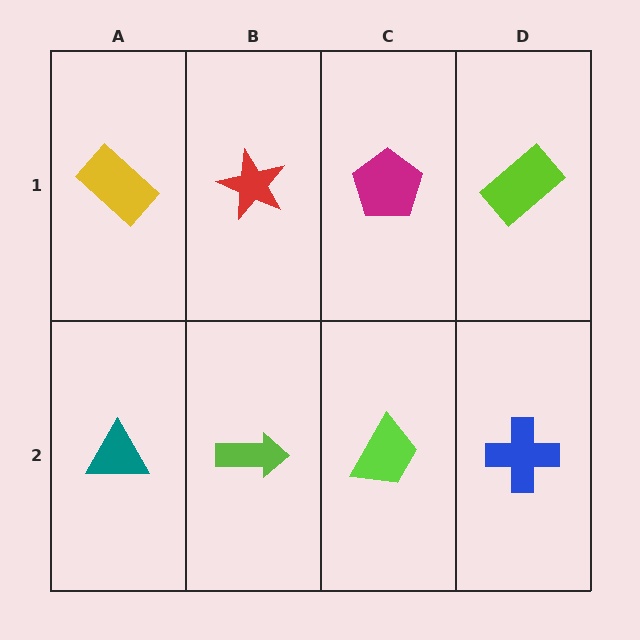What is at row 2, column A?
A teal triangle.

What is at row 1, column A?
A yellow rectangle.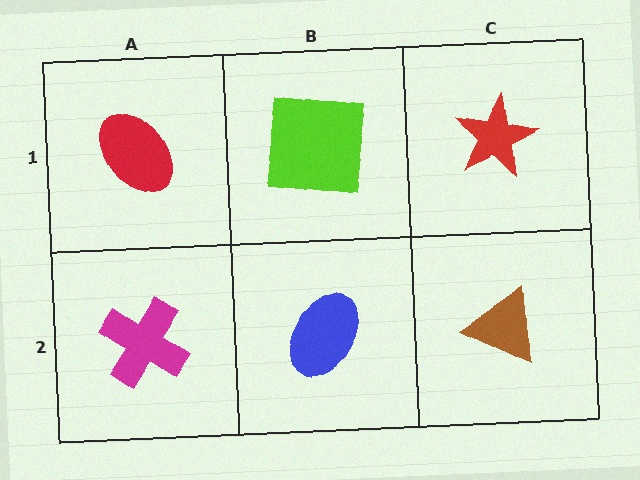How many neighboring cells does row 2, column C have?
2.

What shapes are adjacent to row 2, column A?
A red ellipse (row 1, column A), a blue ellipse (row 2, column B).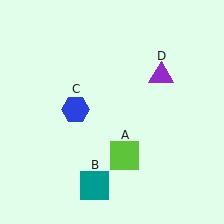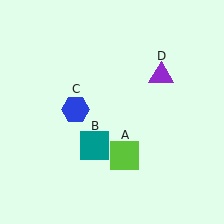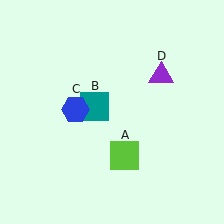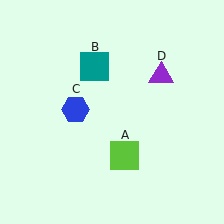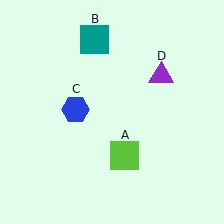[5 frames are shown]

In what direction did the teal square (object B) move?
The teal square (object B) moved up.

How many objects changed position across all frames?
1 object changed position: teal square (object B).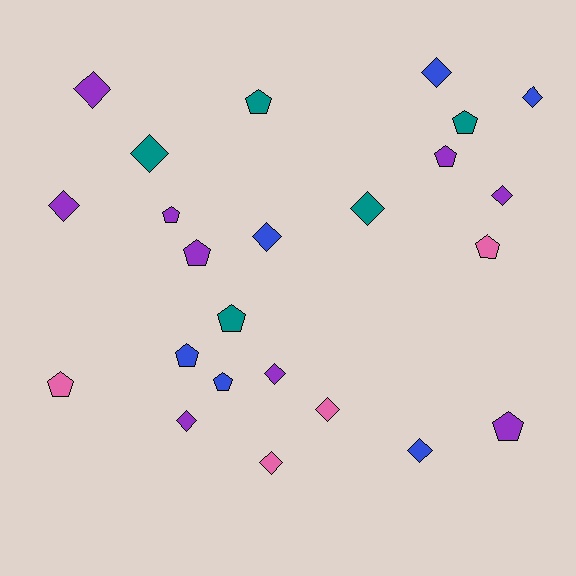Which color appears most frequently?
Purple, with 9 objects.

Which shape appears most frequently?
Diamond, with 13 objects.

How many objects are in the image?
There are 24 objects.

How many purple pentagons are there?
There are 4 purple pentagons.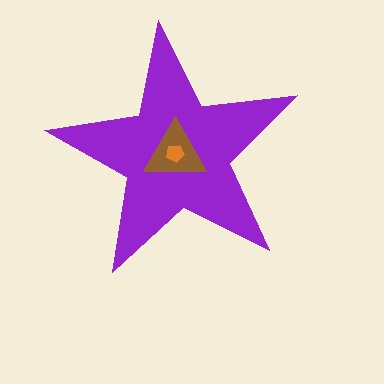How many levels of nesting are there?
3.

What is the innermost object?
The orange pentagon.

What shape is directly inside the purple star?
The brown triangle.